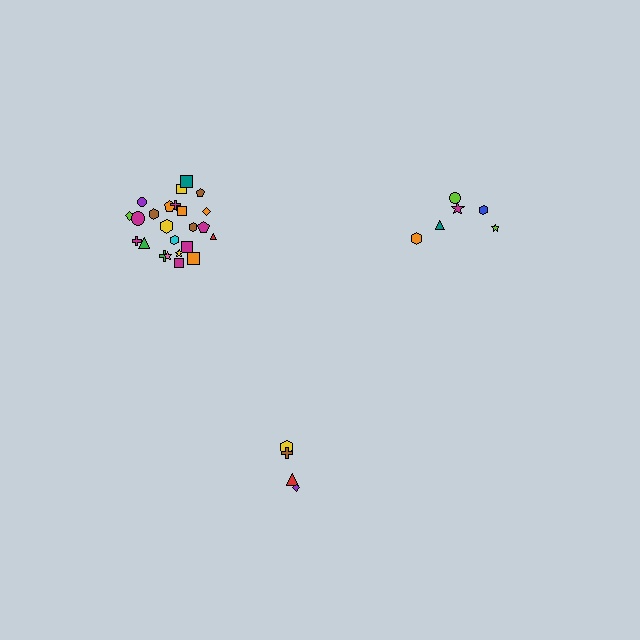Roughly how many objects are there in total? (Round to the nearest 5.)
Roughly 35 objects in total.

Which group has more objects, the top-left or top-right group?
The top-left group.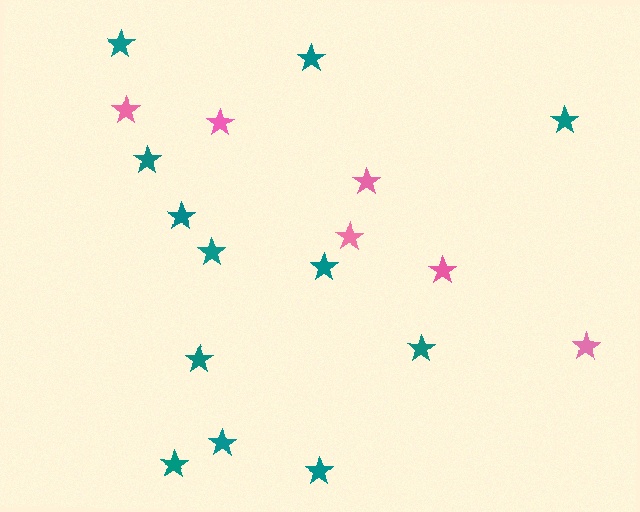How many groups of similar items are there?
There are 2 groups: one group of teal stars (12) and one group of pink stars (6).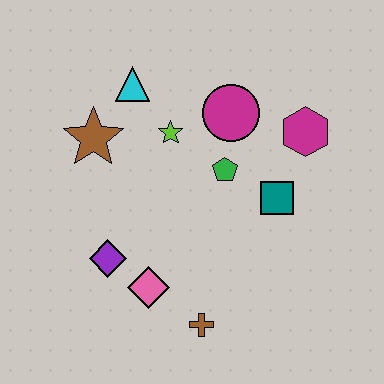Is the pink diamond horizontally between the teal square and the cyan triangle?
Yes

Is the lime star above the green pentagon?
Yes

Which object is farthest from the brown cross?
The cyan triangle is farthest from the brown cross.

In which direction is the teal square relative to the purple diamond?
The teal square is to the right of the purple diamond.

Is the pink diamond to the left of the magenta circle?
Yes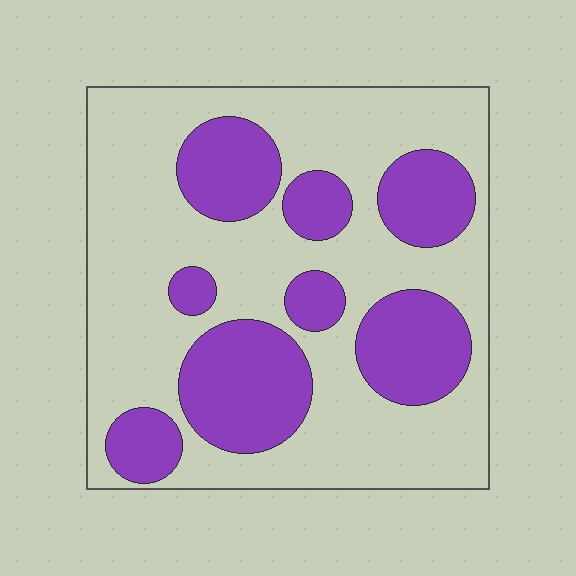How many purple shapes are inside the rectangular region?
8.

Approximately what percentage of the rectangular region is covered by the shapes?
Approximately 35%.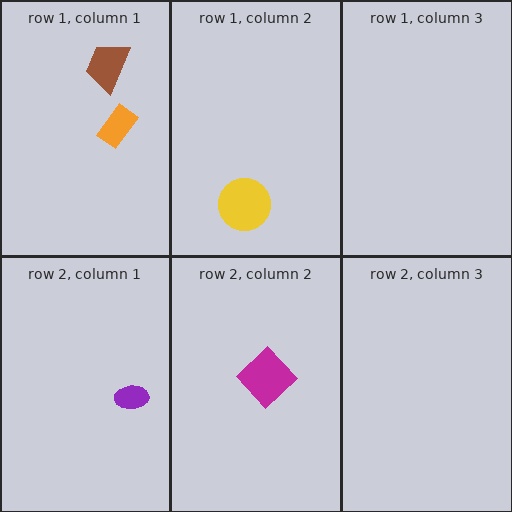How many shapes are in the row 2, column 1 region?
1.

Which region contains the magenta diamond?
The row 2, column 2 region.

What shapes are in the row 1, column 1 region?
The orange rectangle, the brown trapezoid.